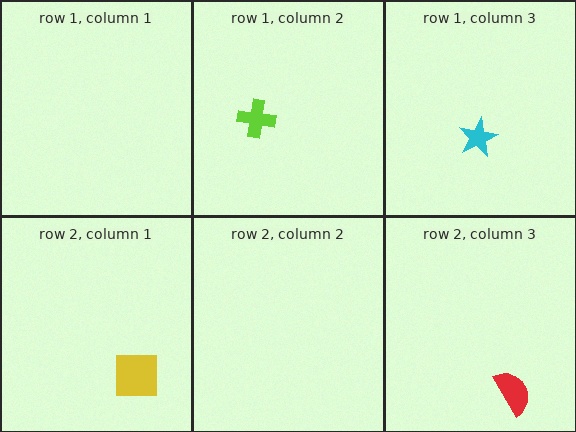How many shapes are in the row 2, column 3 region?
1.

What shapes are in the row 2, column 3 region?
The red semicircle.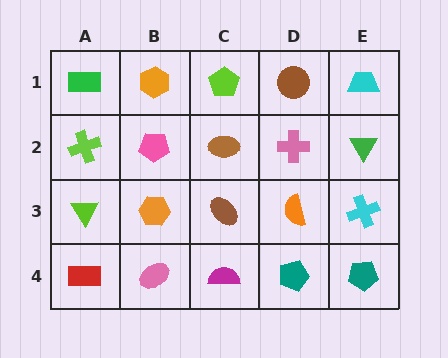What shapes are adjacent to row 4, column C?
A brown ellipse (row 3, column C), a pink ellipse (row 4, column B), a teal pentagon (row 4, column D).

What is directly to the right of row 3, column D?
A cyan cross.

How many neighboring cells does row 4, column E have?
2.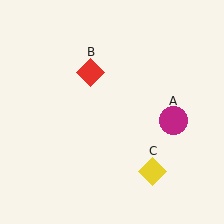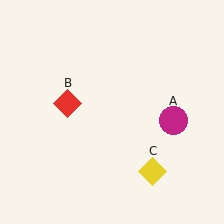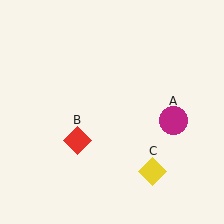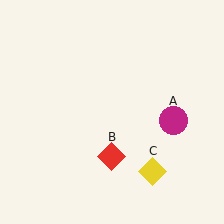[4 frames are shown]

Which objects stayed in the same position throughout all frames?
Magenta circle (object A) and yellow diamond (object C) remained stationary.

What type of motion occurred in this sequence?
The red diamond (object B) rotated counterclockwise around the center of the scene.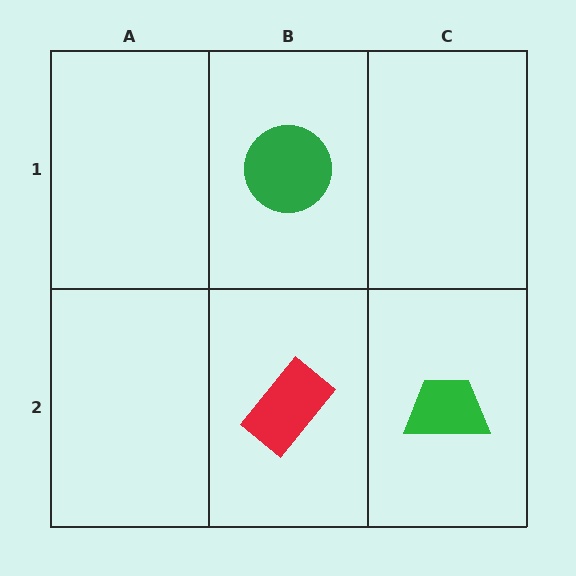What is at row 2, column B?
A red rectangle.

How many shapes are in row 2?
2 shapes.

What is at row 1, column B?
A green circle.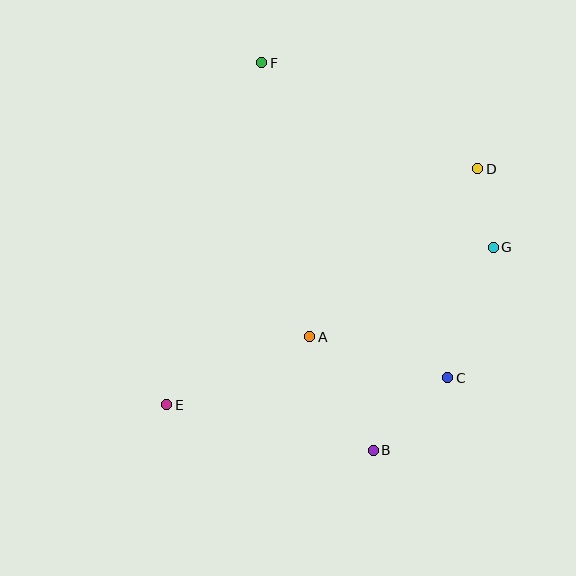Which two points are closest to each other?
Points D and G are closest to each other.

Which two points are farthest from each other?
Points B and F are farthest from each other.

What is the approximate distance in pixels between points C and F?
The distance between C and F is approximately 366 pixels.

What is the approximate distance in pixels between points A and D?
The distance between A and D is approximately 238 pixels.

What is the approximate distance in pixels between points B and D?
The distance between B and D is approximately 300 pixels.